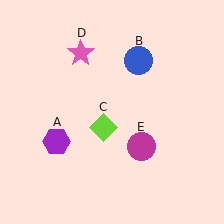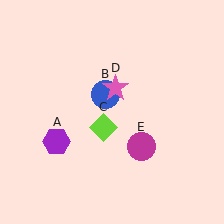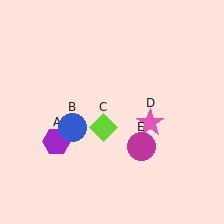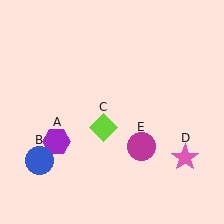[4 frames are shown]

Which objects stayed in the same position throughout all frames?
Purple hexagon (object A) and lime diamond (object C) and magenta circle (object E) remained stationary.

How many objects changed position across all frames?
2 objects changed position: blue circle (object B), pink star (object D).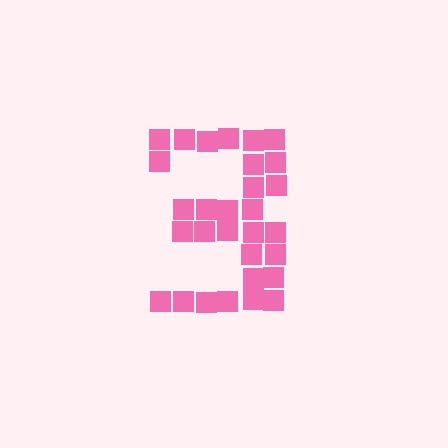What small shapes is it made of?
It is made of small squares.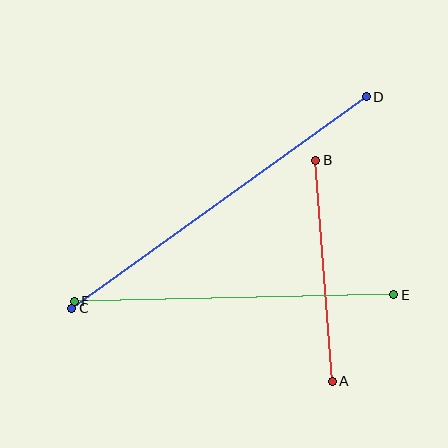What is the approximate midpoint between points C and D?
The midpoint is at approximately (219, 203) pixels.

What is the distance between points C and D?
The distance is approximately 363 pixels.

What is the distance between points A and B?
The distance is approximately 221 pixels.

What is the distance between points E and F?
The distance is approximately 320 pixels.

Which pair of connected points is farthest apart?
Points C and D are farthest apart.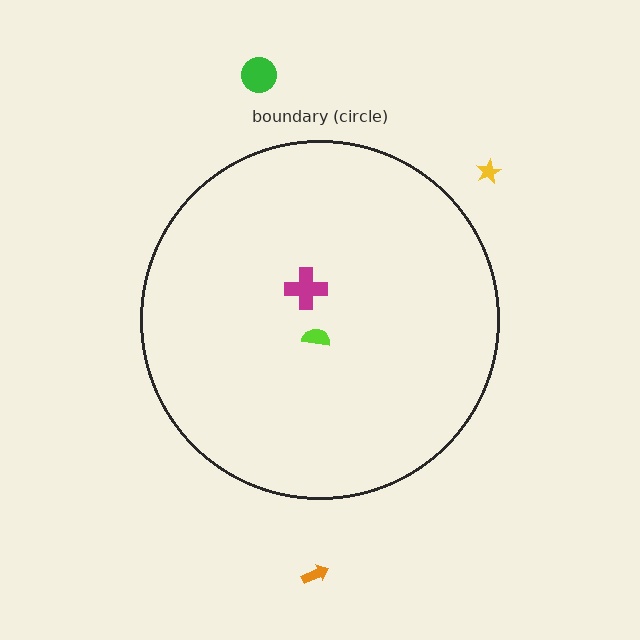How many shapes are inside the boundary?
2 inside, 3 outside.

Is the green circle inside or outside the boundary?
Outside.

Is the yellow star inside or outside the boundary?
Outside.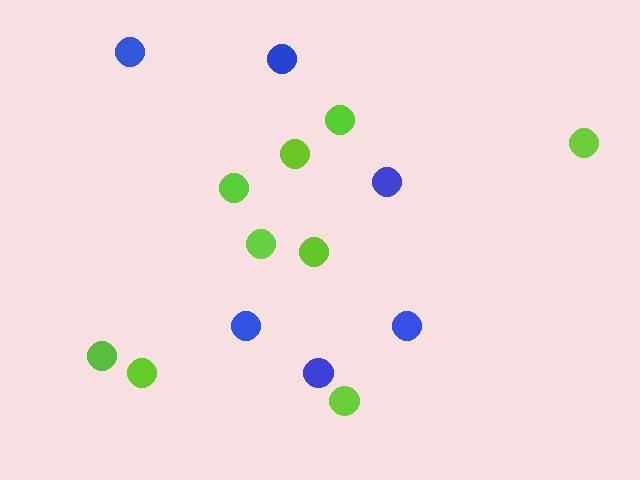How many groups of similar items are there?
There are 2 groups: one group of lime circles (9) and one group of blue circles (6).